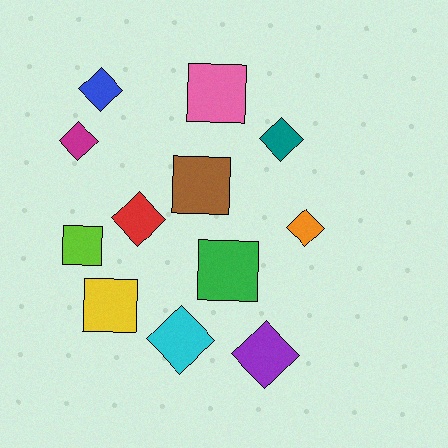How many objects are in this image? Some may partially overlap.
There are 12 objects.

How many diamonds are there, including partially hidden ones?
There are 7 diamonds.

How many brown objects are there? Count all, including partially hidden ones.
There is 1 brown object.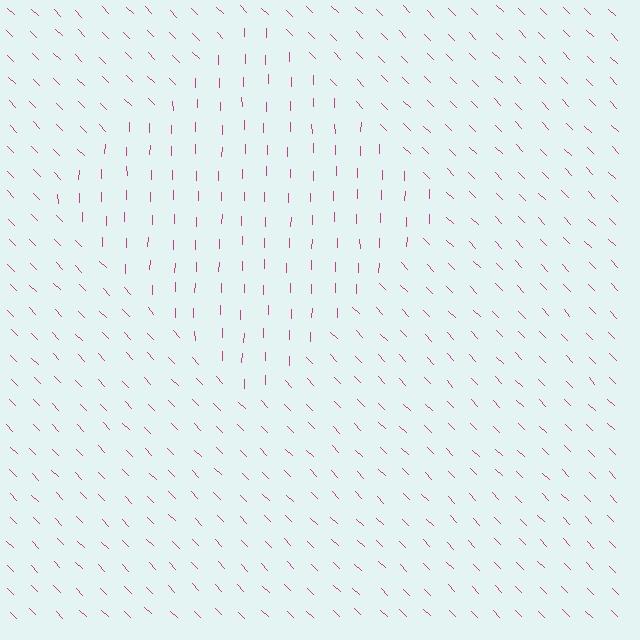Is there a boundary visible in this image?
Yes, there is a texture boundary formed by a change in line orientation.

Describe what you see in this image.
The image is filled with small magenta line segments. A diamond region in the image has lines oriented differently from the surrounding lines, creating a visible texture boundary.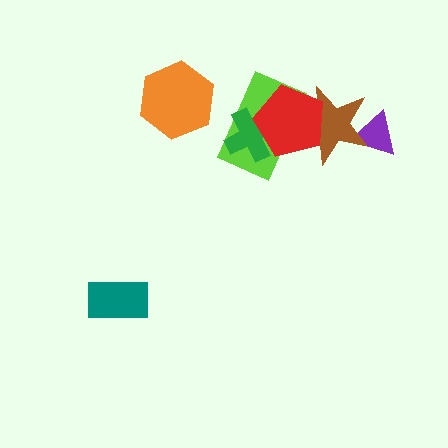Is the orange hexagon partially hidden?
No, no other shape covers it.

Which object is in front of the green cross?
The red pentagon is in front of the green cross.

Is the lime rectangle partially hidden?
Yes, it is partially covered by another shape.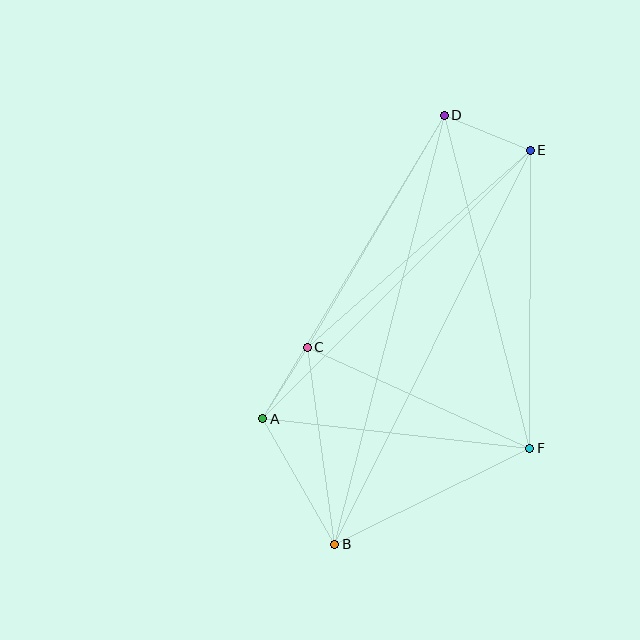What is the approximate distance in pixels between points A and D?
The distance between A and D is approximately 354 pixels.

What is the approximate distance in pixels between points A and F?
The distance between A and F is approximately 269 pixels.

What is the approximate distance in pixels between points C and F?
The distance between C and F is approximately 245 pixels.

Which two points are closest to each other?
Points A and C are closest to each other.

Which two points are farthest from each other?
Points B and D are farthest from each other.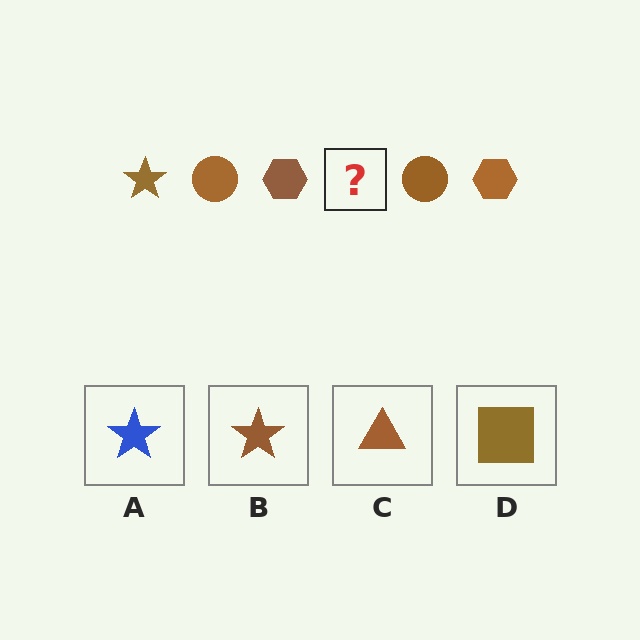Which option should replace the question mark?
Option B.